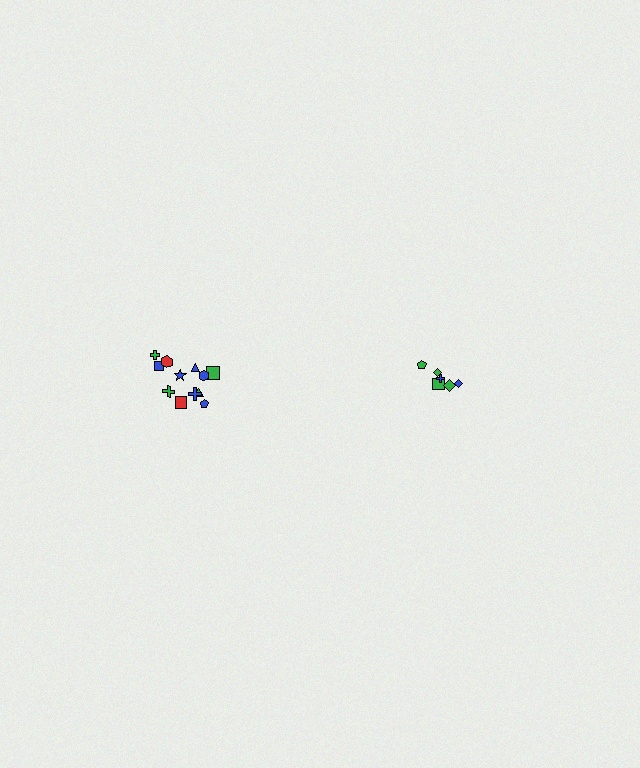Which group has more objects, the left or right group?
The left group.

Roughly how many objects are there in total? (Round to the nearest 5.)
Roughly 20 objects in total.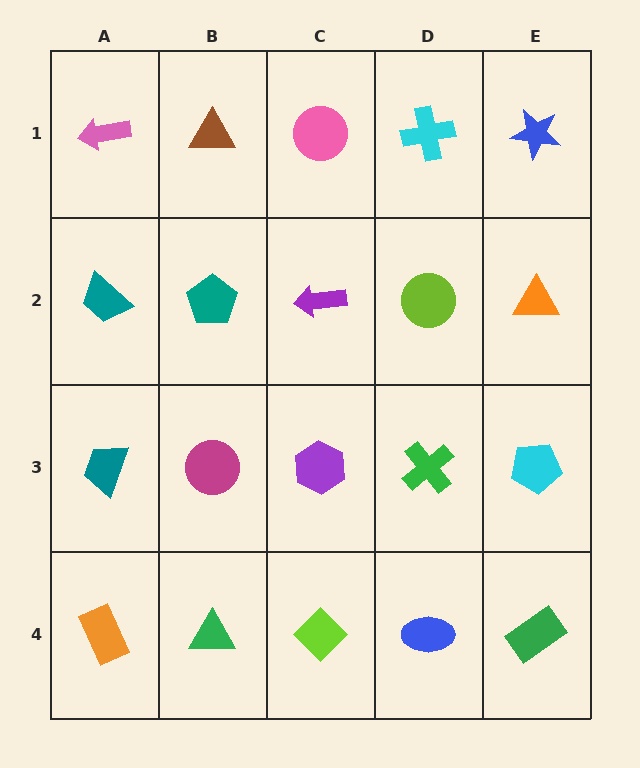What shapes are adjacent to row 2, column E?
A blue star (row 1, column E), a cyan pentagon (row 3, column E), a lime circle (row 2, column D).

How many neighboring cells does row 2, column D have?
4.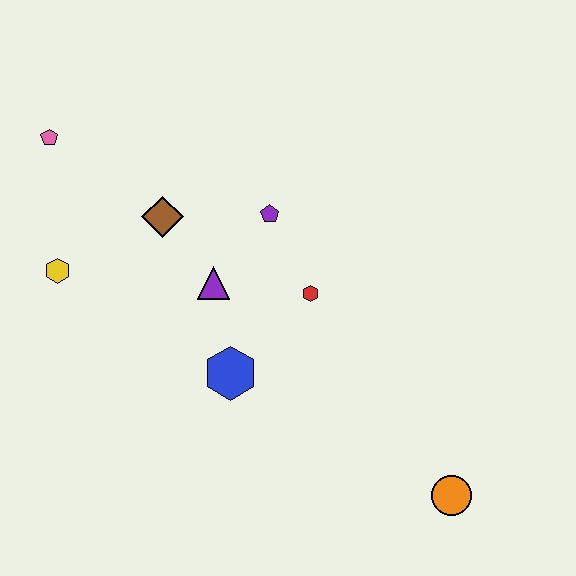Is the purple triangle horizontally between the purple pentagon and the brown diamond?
Yes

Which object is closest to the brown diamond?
The purple triangle is closest to the brown diamond.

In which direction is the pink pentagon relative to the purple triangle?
The pink pentagon is to the left of the purple triangle.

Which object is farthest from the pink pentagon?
The orange circle is farthest from the pink pentagon.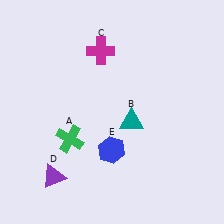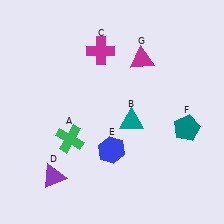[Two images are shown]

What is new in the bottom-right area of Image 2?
A teal pentagon (F) was added in the bottom-right area of Image 2.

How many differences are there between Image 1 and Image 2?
There are 2 differences between the two images.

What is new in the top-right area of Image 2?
A magenta triangle (G) was added in the top-right area of Image 2.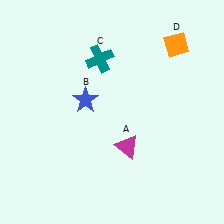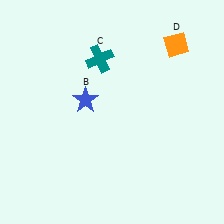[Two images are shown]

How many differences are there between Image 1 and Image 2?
There is 1 difference between the two images.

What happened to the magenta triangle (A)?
The magenta triangle (A) was removed in Image 2. It was in the bottom-right area of Image 1.